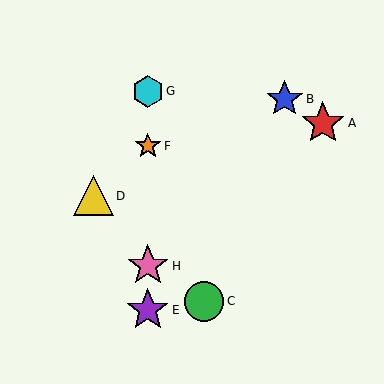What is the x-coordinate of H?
Object H is at x≈148.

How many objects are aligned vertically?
4 objects (E, F, G, H) are aligned vertically.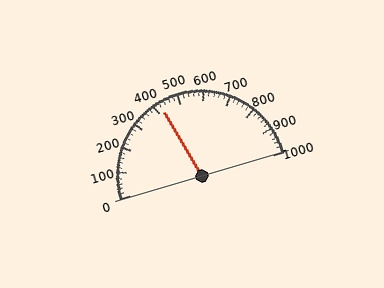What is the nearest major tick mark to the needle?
The nearest major tick mark is 400.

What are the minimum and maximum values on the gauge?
The gauge ranges from 0 to 1000.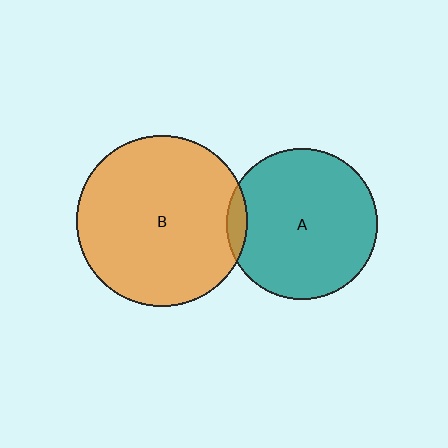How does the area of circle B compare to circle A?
Approximately 1.3 times.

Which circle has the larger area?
Circle B (orange).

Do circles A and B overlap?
Yes.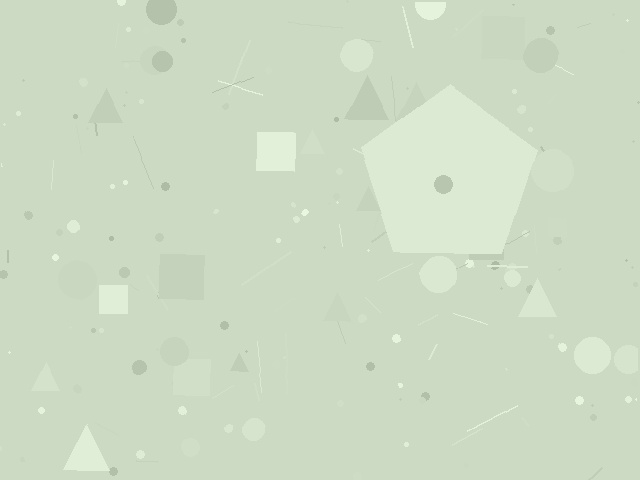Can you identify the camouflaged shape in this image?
The camouflaged shape is a pentagon.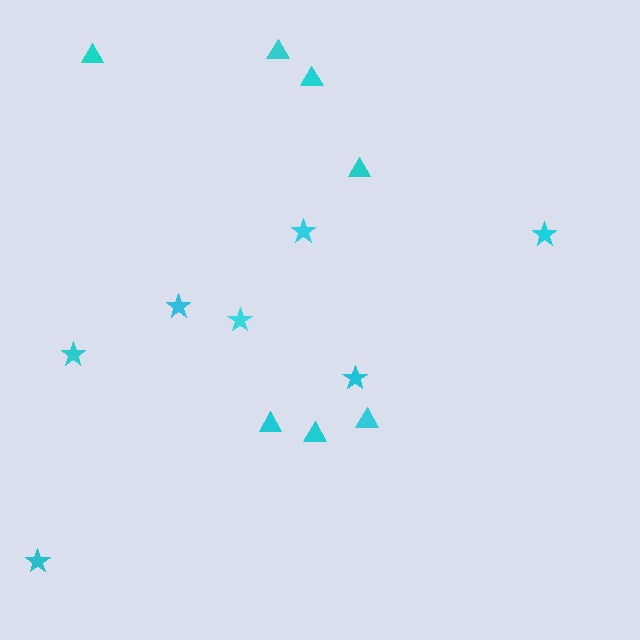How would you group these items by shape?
There are 2 groups: one group of triangles (7) and one group of stars (7).